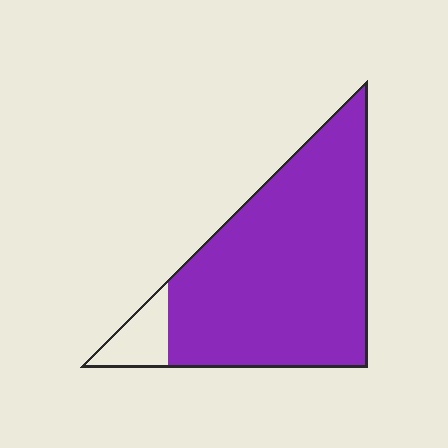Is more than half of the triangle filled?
Yes.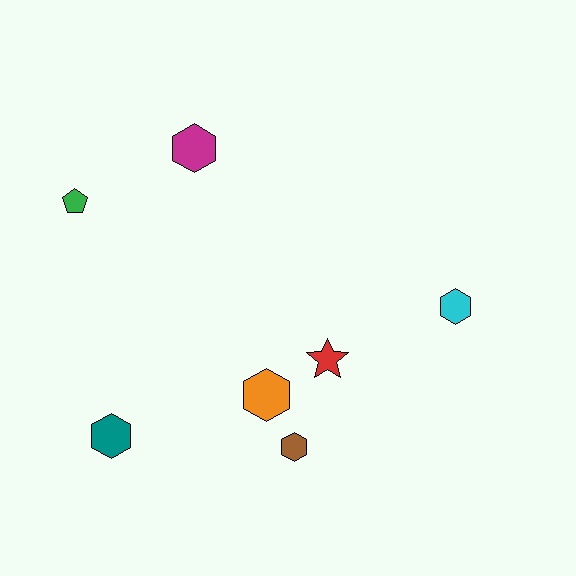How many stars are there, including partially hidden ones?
There is 1 star.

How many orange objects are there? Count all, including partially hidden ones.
There is 1 orange object.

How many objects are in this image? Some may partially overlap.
There are 7 objects.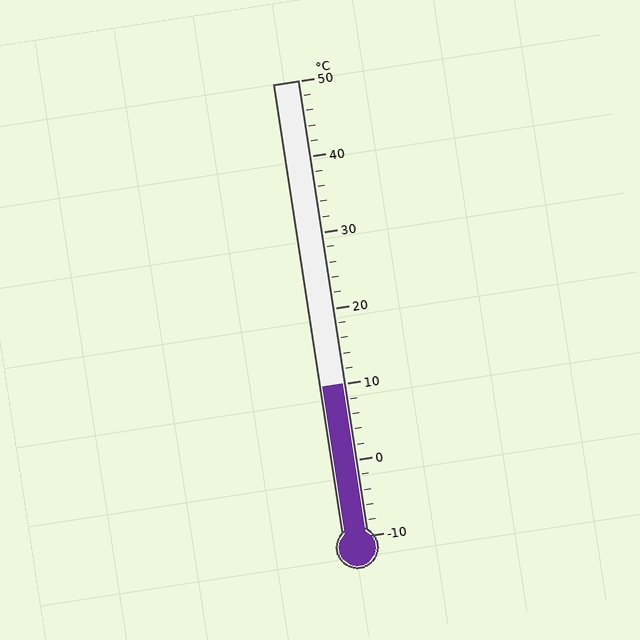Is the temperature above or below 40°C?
The temperature is below 40°C.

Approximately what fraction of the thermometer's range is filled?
The thermometer is filled to approximately 35% of its range.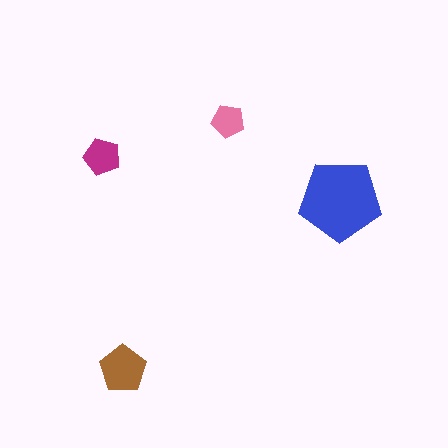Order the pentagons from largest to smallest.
the blue one, the brown one, the magenta one, the pink one.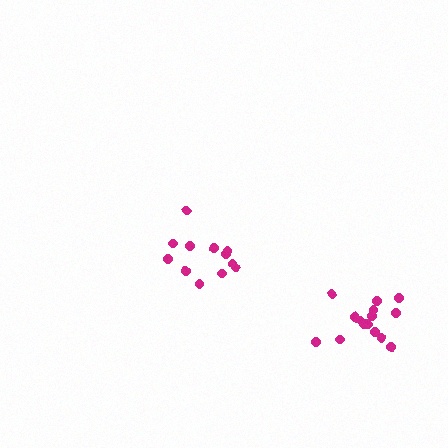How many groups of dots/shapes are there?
There are 2 groups.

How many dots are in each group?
Group 1: 12 dots, Group 2: 15 dots (27 total).